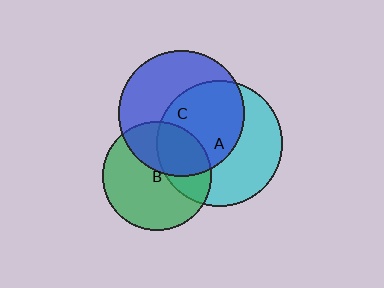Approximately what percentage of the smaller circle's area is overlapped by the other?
Approximately 35%.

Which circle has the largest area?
Circle C (blue).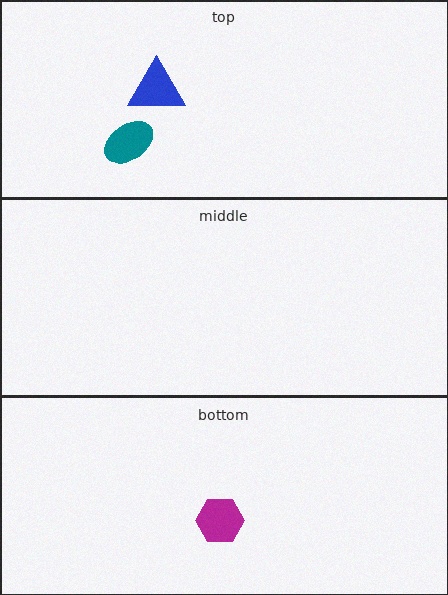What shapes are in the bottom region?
The magenta hexagon.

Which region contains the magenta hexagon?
The bottom region.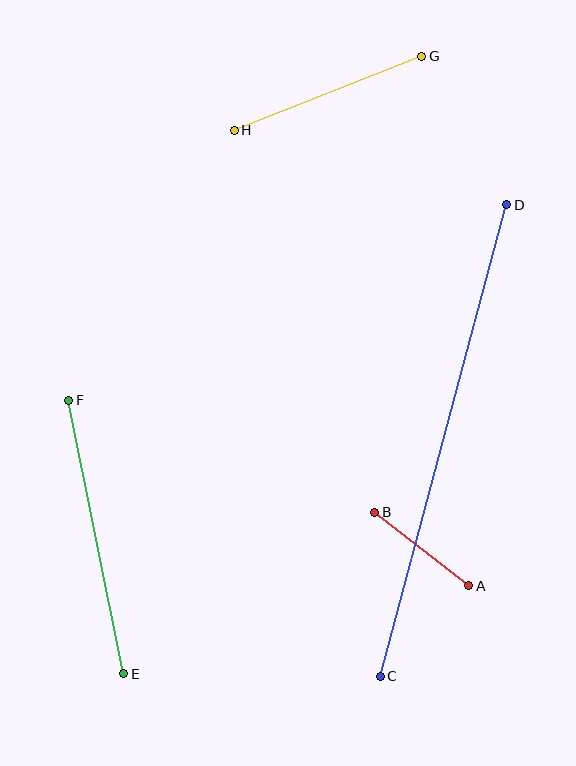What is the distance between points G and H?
The distance is approximately 202 pixels.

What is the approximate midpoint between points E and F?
The midpoint is at approximately (96, 537) pixels.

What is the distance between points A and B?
The distance is approximately 119 pixels.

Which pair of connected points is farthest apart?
Points C and D are farthest apart.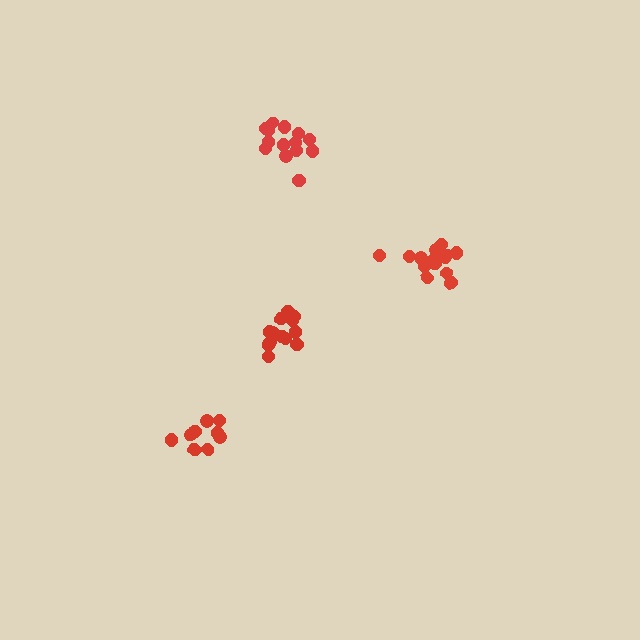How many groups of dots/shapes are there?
There are 4 groups.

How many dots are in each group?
Group 1: 15 dots, Group 2: 13 dots, Group 3: 9 dots, Group 4: 14 dots (51 total).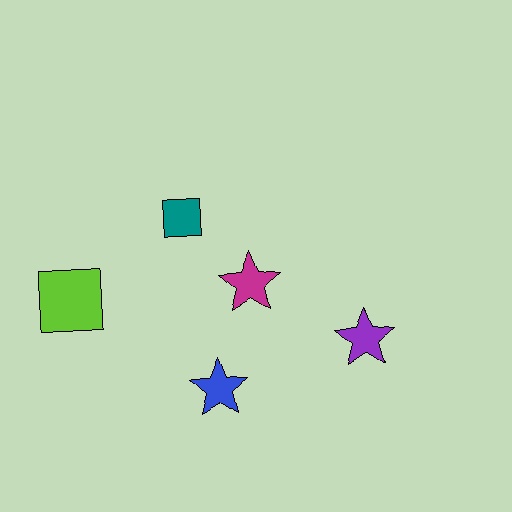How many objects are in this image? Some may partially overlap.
There are 5 objects.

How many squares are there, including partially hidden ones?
There are 2 squares.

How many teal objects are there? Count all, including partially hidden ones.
There is 1 teal object.